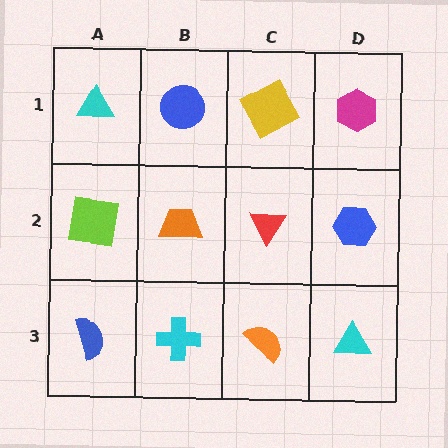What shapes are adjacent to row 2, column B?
A blue circle (row 1, column B), a cyan cross (row 3, column B), a lime square (row 2, column A), a red triangle (row 2, column C).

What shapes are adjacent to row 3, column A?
A lime square (row 2, column A), a cyan cross (row 3, column B).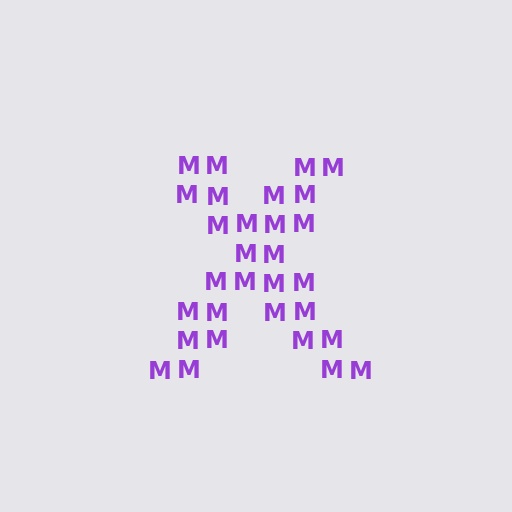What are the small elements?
The small elements are letter M's.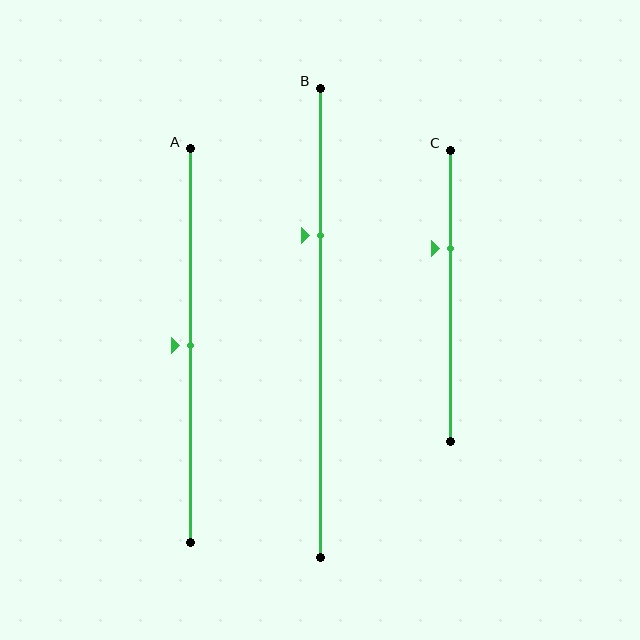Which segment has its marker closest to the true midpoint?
Segment A has its marker closest to the true midpoint.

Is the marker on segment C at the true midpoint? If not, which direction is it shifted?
No, the marker on segment C is shifted upward by about 16% of the segment length.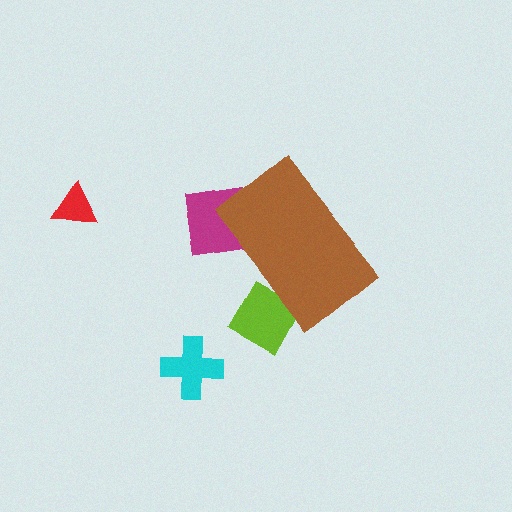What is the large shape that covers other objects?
A brown rectangle.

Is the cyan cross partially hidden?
No, the cyan cross is fully visible.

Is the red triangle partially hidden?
No, the red triangle is fully visible.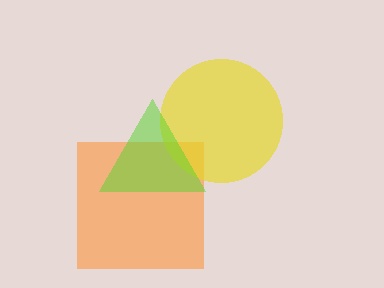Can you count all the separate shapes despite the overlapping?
Yes, there are 3 separate shapes.